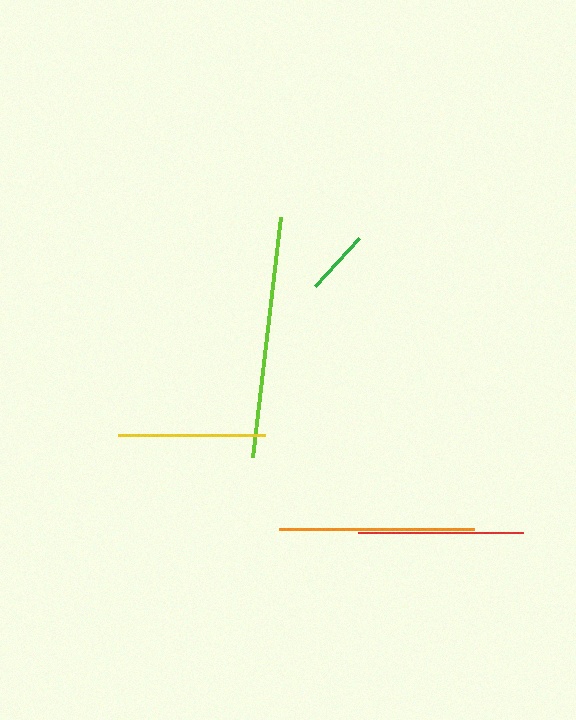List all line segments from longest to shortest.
From longest to shortest: lime, orange, red, yellow, green.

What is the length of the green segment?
The green segment is approximately 66 pixels long.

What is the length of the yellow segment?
The yellow segment is approximately 147 pixels long.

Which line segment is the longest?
The lime line is the longest at approximately 241 pixels.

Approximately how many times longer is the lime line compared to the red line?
The lime line is approximately 1.5 times the length of the red line.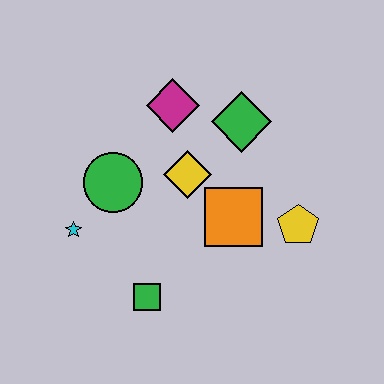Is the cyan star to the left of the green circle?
Yes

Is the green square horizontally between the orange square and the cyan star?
Yes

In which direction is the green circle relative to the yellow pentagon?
The green circle is to the left of the yellow pentagon.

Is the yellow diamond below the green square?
No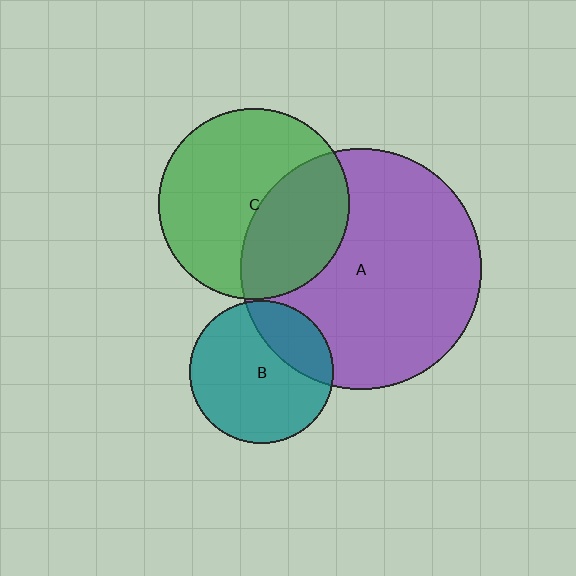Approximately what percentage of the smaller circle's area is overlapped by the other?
Approximately 25%.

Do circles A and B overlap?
Yes.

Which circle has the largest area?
Circle A (purple).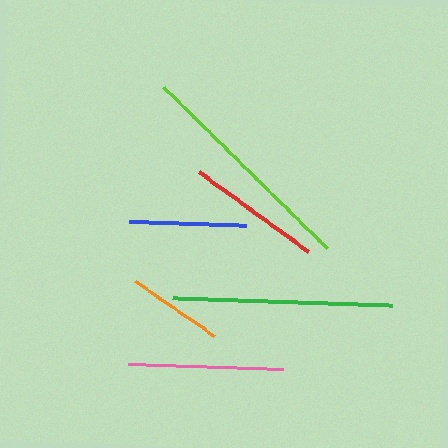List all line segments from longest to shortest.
From longest to shortest: lime, green, pink, red, blue, orange.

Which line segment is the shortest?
The orange line is the shortest at approximately 96 pixels.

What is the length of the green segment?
The green segment is approximately 220 pixels long.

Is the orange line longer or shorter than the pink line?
The pink line is longer than the orange line.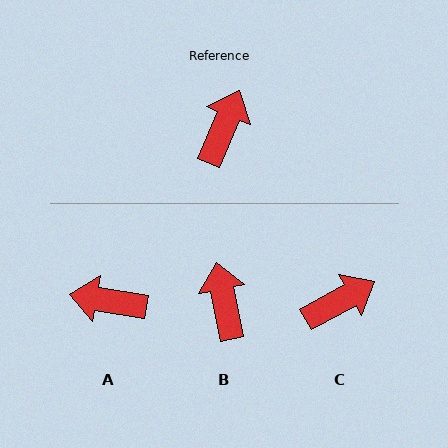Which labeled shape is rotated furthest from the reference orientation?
A, about 104 degrees away.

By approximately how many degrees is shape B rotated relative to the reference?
Approximately 35 degrees counter-clockwise.